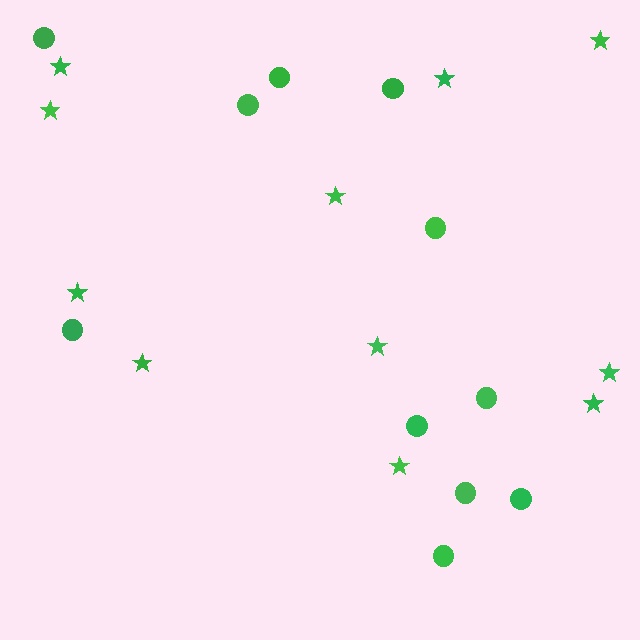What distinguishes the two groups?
There are 2 groups: one group of circles (11) and one group of stars (11).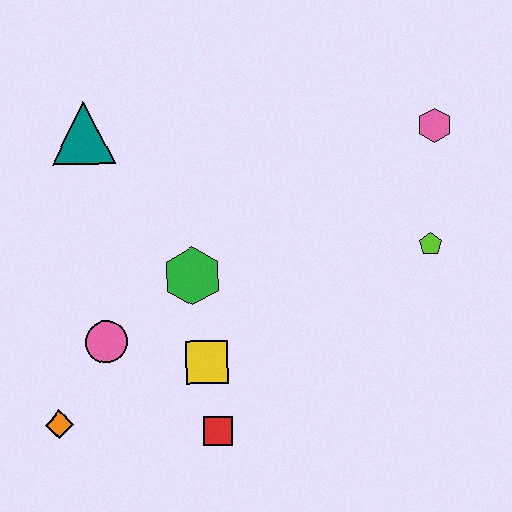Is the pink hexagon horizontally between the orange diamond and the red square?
No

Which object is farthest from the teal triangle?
The lime pentagon is farthest from the teal triangle.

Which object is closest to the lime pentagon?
The pink hexagon is closest to the lime pentagon.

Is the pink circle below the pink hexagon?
Yes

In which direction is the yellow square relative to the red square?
The yellow square is above the red square.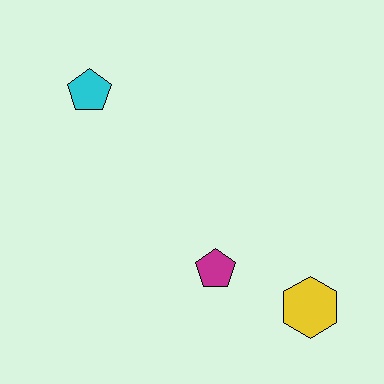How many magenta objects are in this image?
There is 1 magenta object.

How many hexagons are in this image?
There is 1 hexagon.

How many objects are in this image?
There are 3 objects.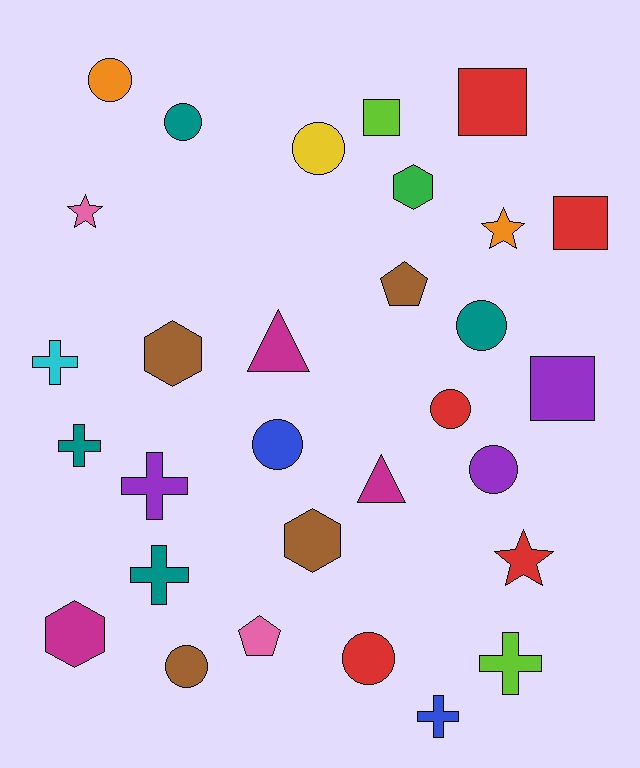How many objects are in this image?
There are 30 objects.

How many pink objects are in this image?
There are 2 pink objects.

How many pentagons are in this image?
There are 2 pentagons.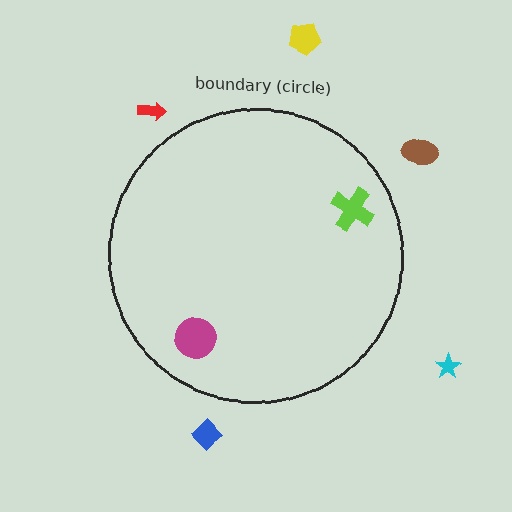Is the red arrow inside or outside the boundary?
Outside.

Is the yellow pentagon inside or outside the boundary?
Outside.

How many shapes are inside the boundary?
2 inside, 5 outside.